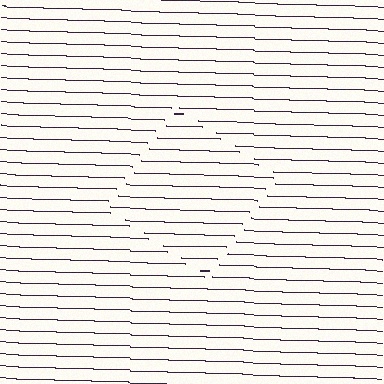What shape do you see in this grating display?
An illusory square. The interior of the shape contains the same grating, shifted by half a period — the contour is defined by the phase discontinuity where line-ends from the inner and outer gratings abut.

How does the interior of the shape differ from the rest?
The interior of the shape contains the same grating, shifted by half a period — the contour is defined by the phase discontinuity where line-ends from the inner and outer gratings abut.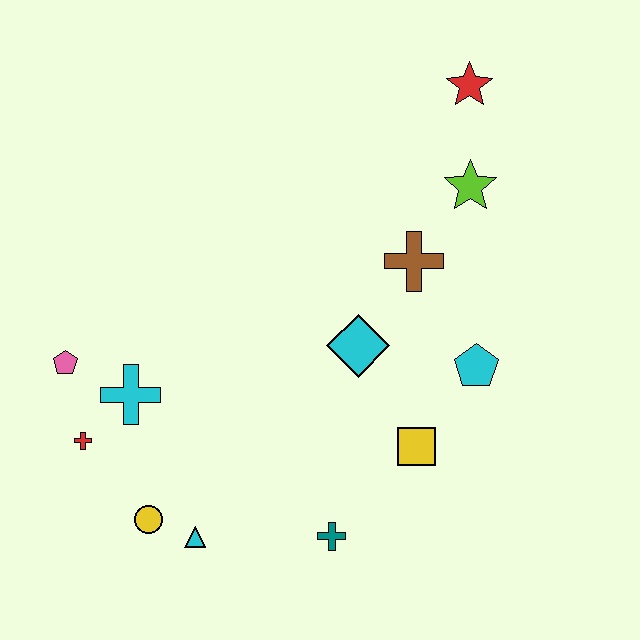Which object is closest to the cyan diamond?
The brown cross is closest to the cyan diamond.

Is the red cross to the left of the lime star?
Yes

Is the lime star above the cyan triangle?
Yes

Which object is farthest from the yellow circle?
The red star is farthest from the yellow circle.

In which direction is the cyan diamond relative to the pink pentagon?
The cyan diamond is to the right of the pink pentagon.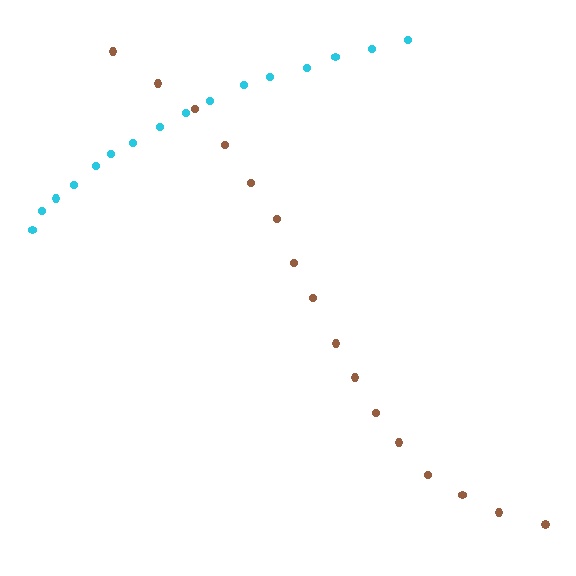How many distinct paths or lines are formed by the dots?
There are 2 distinct paths.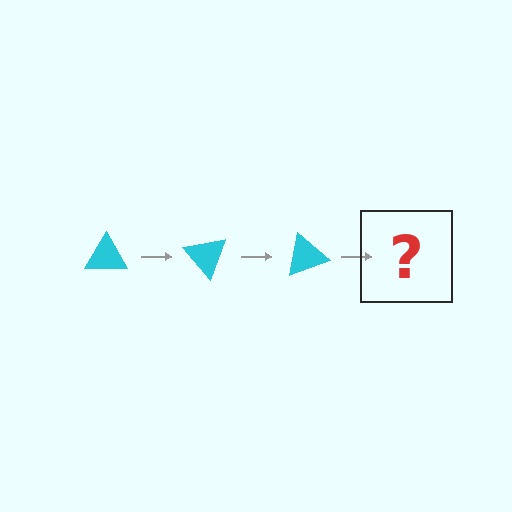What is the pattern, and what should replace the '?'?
The pattern is that the triangle rotates 50 degrees each step. The '?' should be a cyan triangle rotated 150 degrees.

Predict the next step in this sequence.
The next step is a cyan triangle rotated 150 degrees.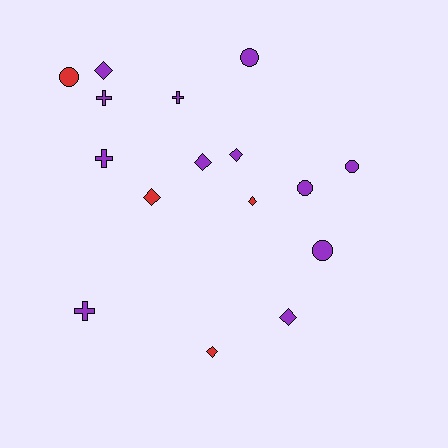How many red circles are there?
There is 1 red circle.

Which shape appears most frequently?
Diamond, with 7 objects.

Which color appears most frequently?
Purple, with 12 objects.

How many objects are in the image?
There are 16 objects.